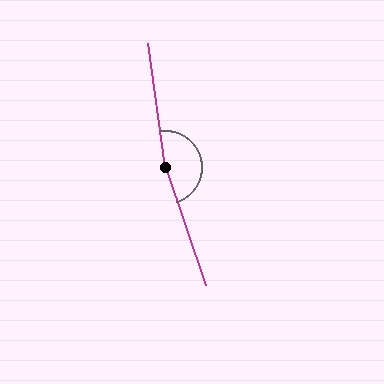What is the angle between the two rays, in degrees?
Approximately 169 degrees.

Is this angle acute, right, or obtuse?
It is obtuse.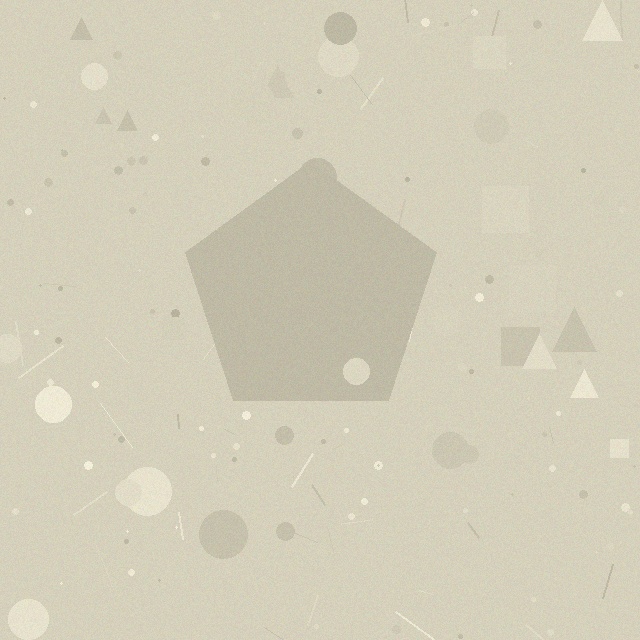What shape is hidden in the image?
A pentagon is hidden in the image.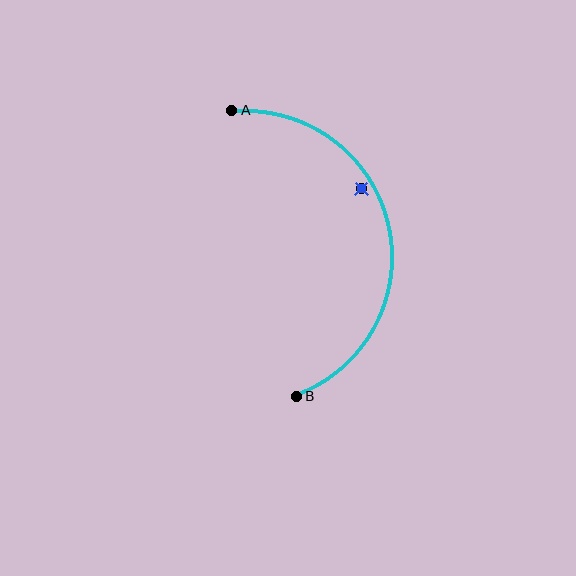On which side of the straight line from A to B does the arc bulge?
The arc bulges to the right of the straight line connecting A and B.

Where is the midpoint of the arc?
The arc midpoint is the point on the curve farthest from the straight line joining A and B. It sits to the right of that line.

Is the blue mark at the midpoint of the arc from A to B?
No — the blue mark does not lie on the arc at all. It sits slightly inside the curve.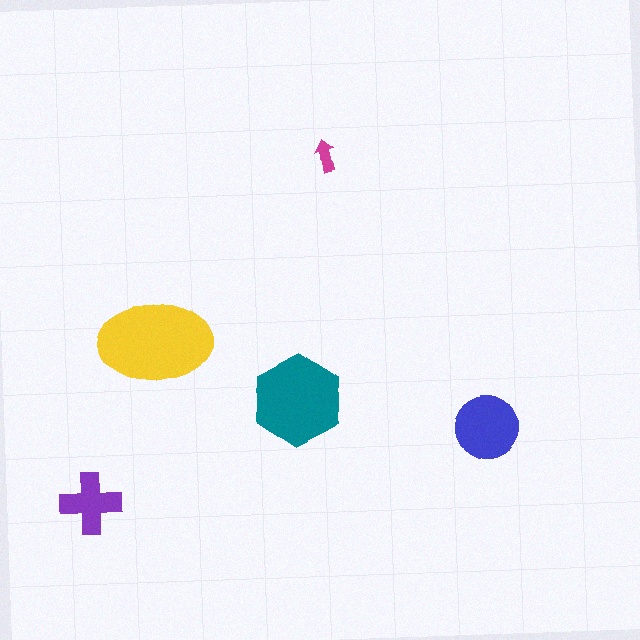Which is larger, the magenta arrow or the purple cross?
The purple cross.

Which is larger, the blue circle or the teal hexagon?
The teal hexagon.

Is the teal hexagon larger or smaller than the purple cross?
Larger.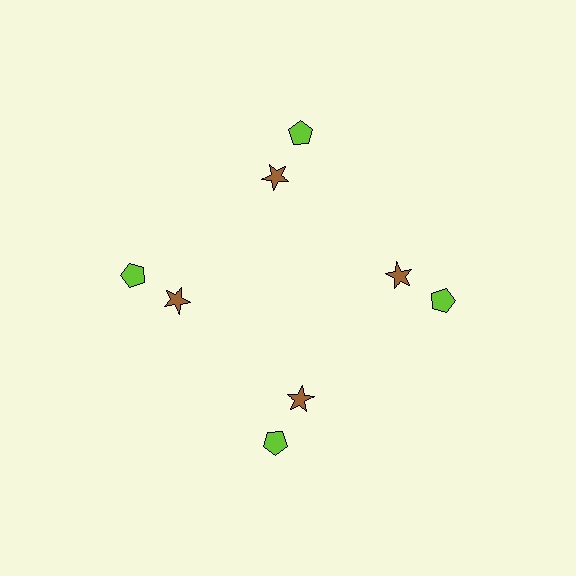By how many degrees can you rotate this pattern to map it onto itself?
The pattern maps onto itself every 90 degrees of rotation.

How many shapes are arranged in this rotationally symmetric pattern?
There are 8 shapes, arranged in 4 groups of 2.